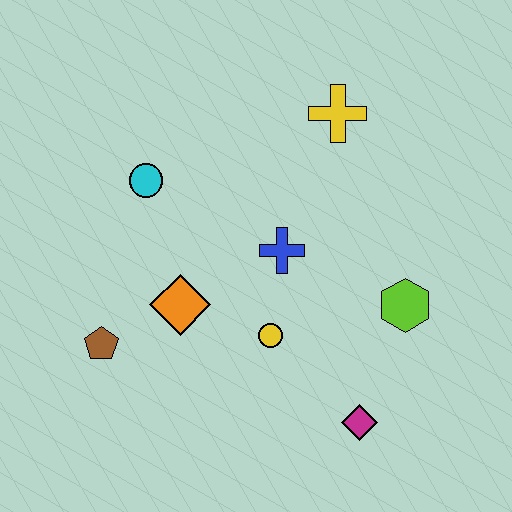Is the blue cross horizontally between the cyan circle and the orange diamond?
No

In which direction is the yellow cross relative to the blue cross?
The yellow cross is above the blue cross.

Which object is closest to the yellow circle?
The blue cross is closest to the yellow circle.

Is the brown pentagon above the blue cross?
No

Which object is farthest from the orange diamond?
The yellow cross is farthest from the orange diamond.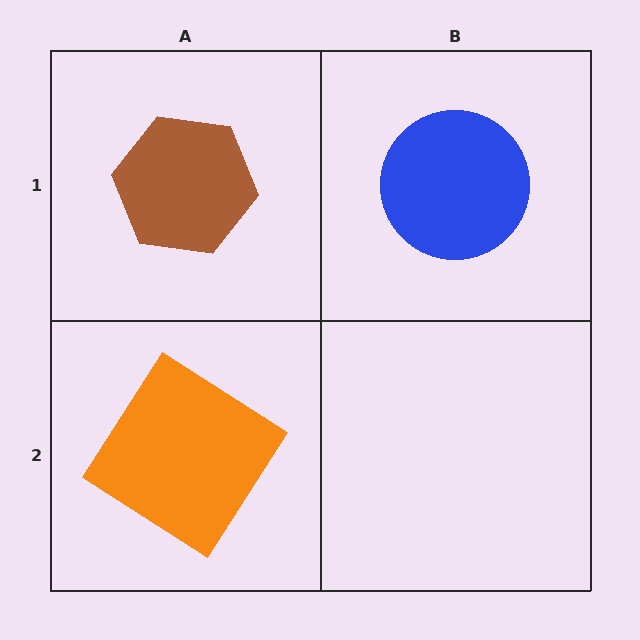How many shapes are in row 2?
1 shape.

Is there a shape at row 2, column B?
No, that cell is empty.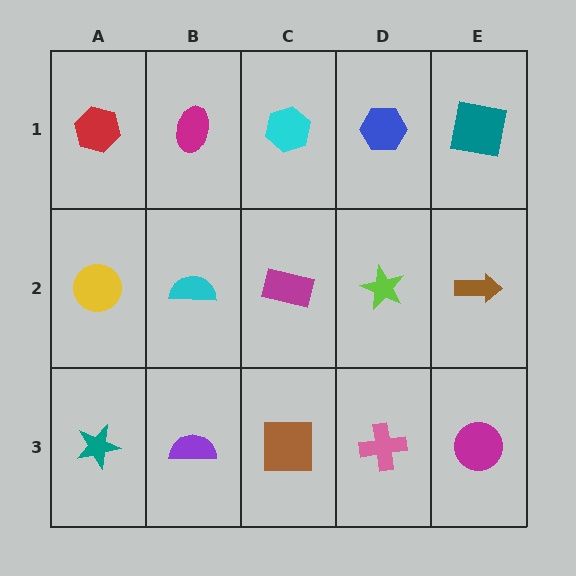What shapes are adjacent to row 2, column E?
A teal square (row 1, column E), a magenta circle (row 3, column E), a lime star (row 2, column D).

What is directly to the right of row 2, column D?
A brown arrow.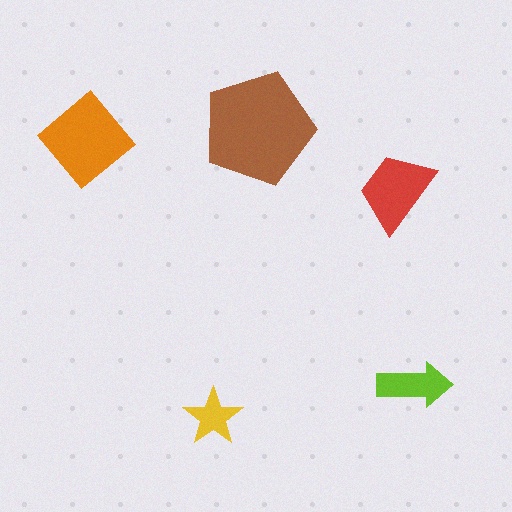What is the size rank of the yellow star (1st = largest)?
5th.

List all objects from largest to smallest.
The brown pentagon, the orange diamond, the red trapezoid, the lime arrow, the yellow star.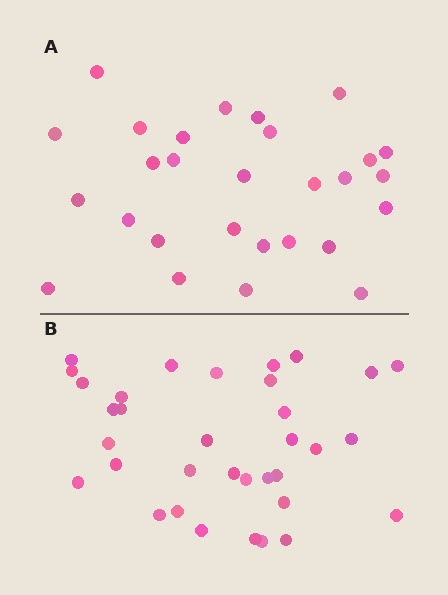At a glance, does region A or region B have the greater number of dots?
Region B (the bottom region) has more dots.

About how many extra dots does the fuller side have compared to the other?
Region B has about 6 more dots than region A.